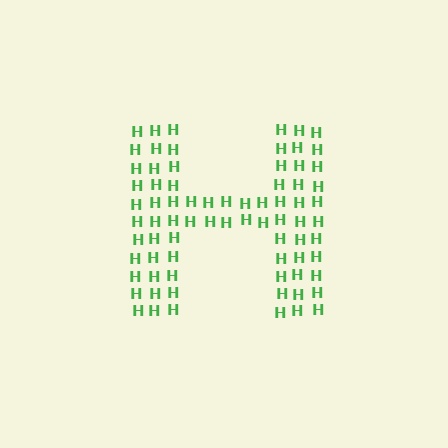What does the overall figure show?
The overall figure shows the letter H.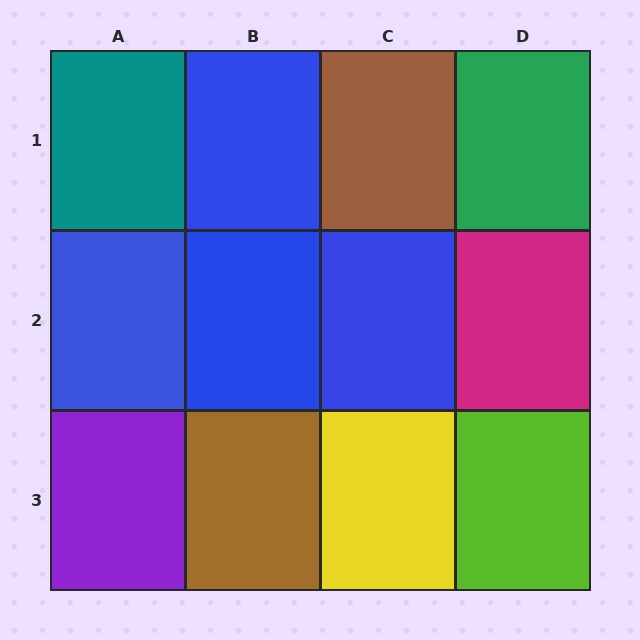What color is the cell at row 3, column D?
Lime.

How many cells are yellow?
1 cell is yellow.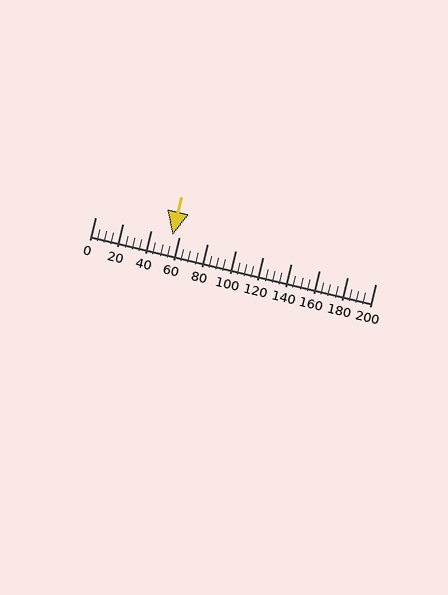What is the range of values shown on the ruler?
The ruler shows values from 0 to 200.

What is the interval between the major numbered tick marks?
The major tick marks are spaced 20 units apart.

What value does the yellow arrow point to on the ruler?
The yellow arrow points to approximately 55.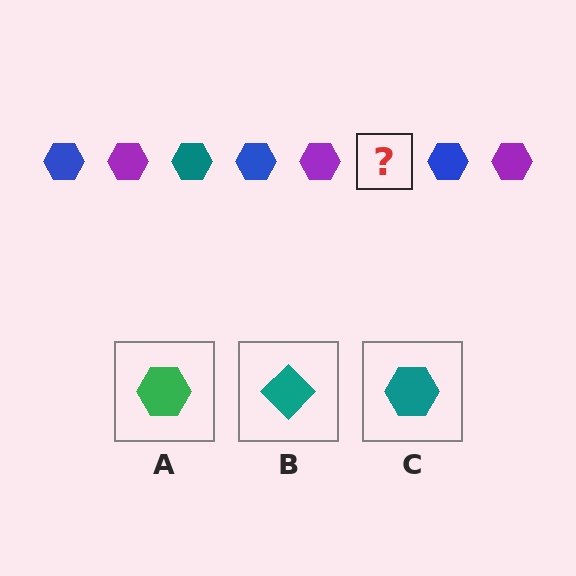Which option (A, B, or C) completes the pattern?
C.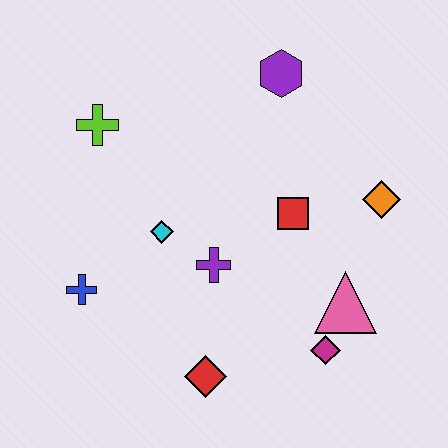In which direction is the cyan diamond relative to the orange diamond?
The cyan diamond is to the left of the orange diamond.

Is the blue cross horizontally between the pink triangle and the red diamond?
No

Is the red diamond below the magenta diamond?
Yes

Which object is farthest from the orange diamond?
The blue cross is farthest from the orange diamond.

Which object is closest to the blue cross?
The cyan diamond is closest to the blue cross.